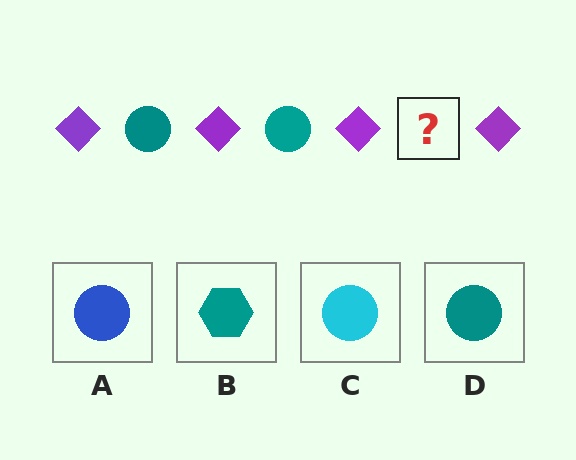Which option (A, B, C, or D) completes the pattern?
D.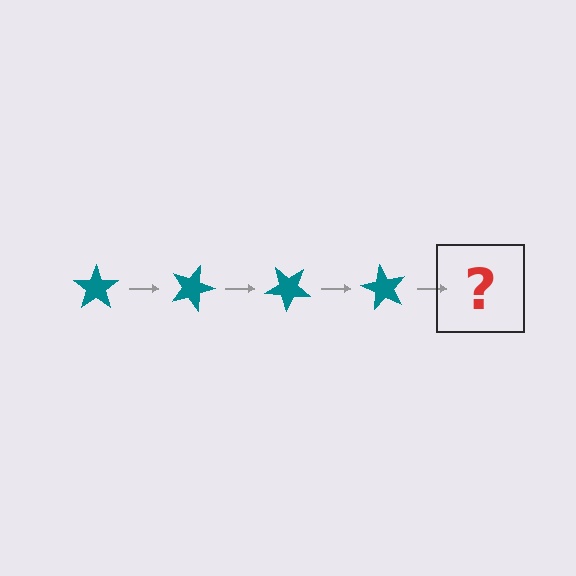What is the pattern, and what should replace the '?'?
The pattern is that the star rotates 20 degrees each step. The '?' should be a teal star rotated 80 degrees.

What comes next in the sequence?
The next element should be a teal star rotated 80 degrees.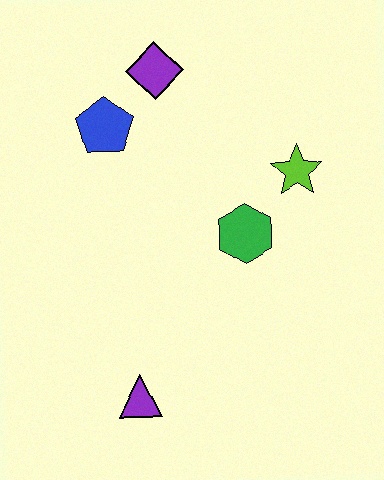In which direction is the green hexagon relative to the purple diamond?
The green hexagon is below the purple diamond.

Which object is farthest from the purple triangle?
The purple diamond is farthest from the purple triangle.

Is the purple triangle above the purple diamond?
No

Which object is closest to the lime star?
The green hexagon is closest to the lime star.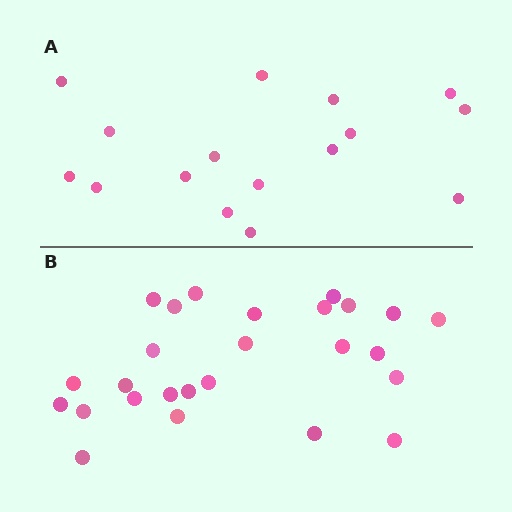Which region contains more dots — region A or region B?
Region B (the bottom region) has more dots.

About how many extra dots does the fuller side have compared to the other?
Region B has roughly 10 or so more dots than region A.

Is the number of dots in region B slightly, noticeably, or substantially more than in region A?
Region B has substantially more. The ratio is roughly 1.6 to 1.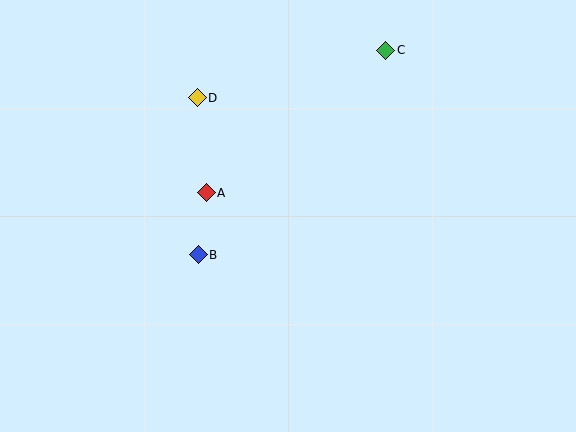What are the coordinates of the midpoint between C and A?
The midpoint between C and A is at (296, 121).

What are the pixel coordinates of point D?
Point D is at (197, 98).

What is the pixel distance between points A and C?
The distance between A and C is 229 pixels.